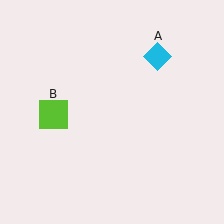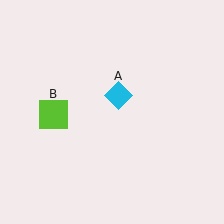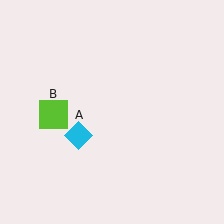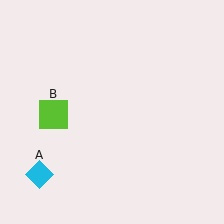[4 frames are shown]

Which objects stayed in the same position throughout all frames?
Lime square (object B) remained stationary.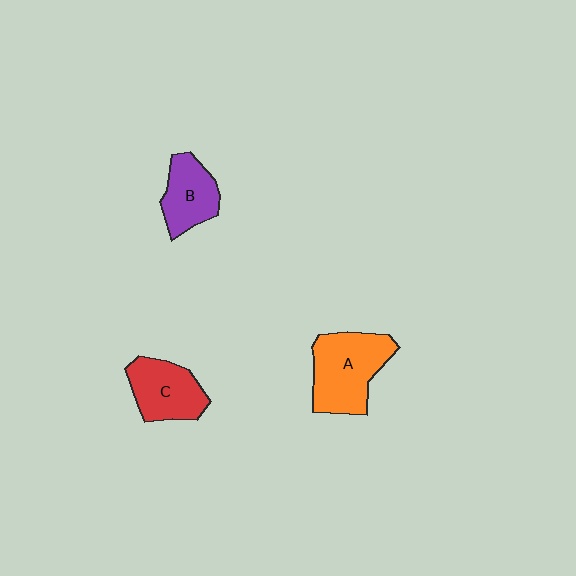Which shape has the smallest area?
Shape B (purple).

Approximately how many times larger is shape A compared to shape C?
Approximately 1.3 times.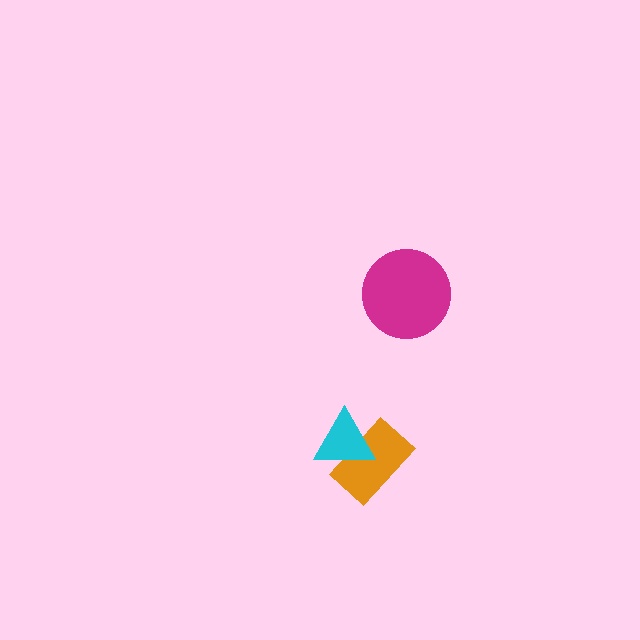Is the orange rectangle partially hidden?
Yes, it is partially covered by another shape.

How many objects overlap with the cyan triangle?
1 object overlaps with the cyan triangle.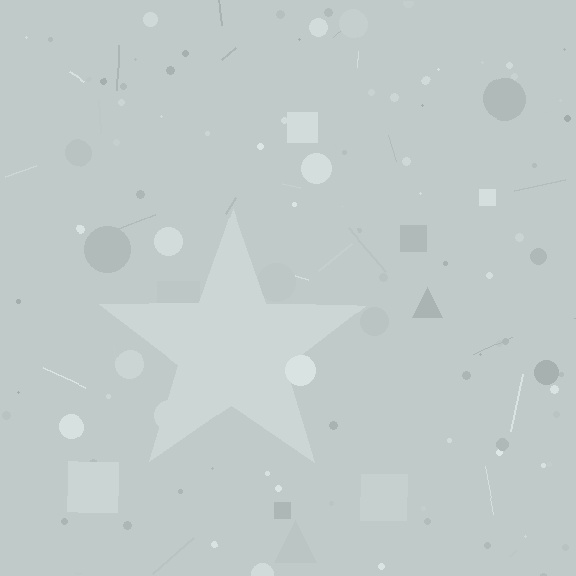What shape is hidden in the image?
A star is hidden in the image.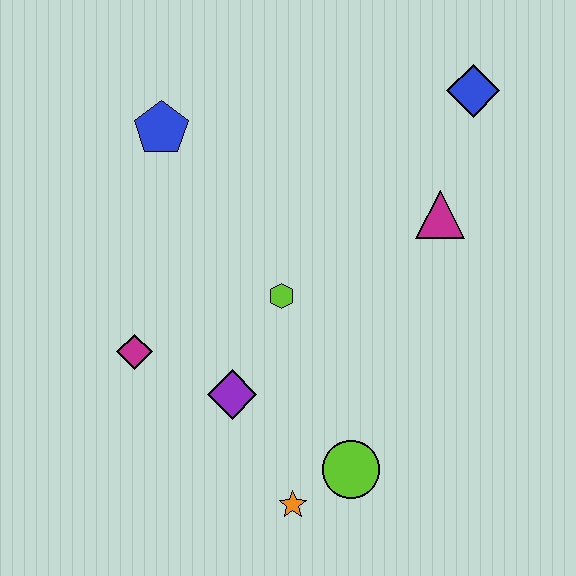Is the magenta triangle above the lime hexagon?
Yes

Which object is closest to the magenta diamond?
The purple diamond is closest to the magenta diamond.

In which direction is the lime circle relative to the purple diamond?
The lime circle is to the right of the purple diamond.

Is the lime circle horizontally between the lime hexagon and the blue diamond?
Yes